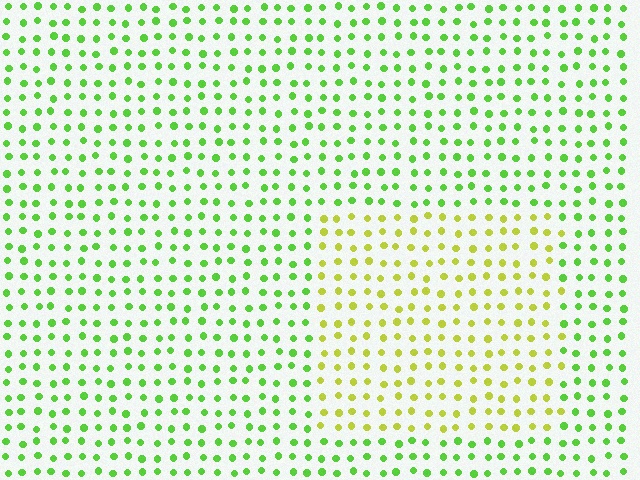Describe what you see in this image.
The image is filled with small lime elements in a uniform arrangement. A rectangle-shaped region is visible where the elements are tinted to a slightly different hue, forming a subtle color boundary.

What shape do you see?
I see a rectangle.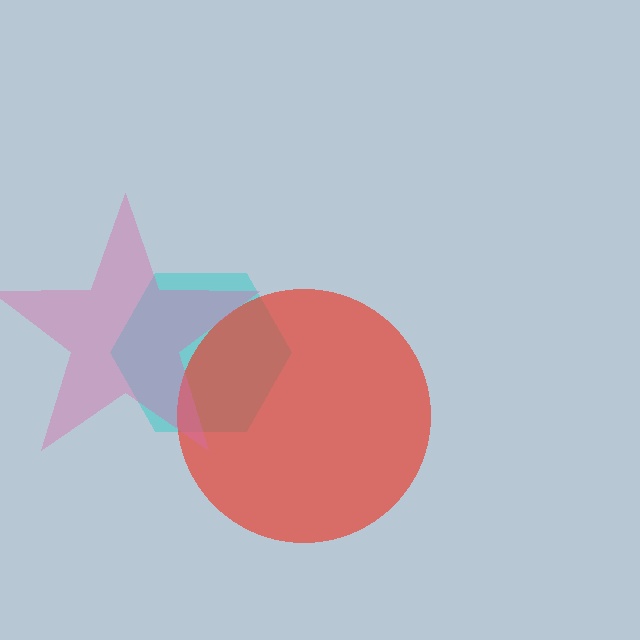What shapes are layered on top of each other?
The layered shapes are: a cyan hexagon, a red circle, a pink star.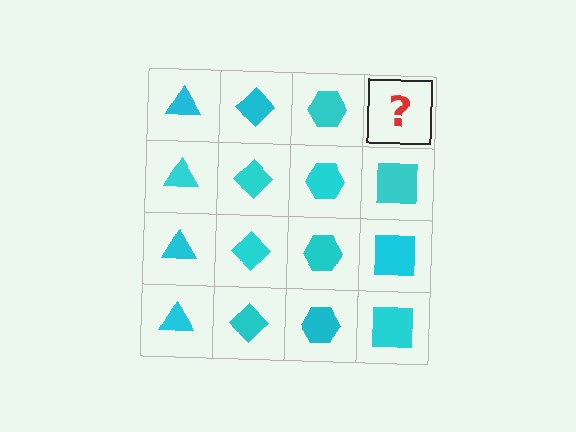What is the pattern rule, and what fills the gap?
The rule is that each column has a consistent shape. The gap should be filled with a cyan square.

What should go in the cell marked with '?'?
The missing cell should contain a cyan square.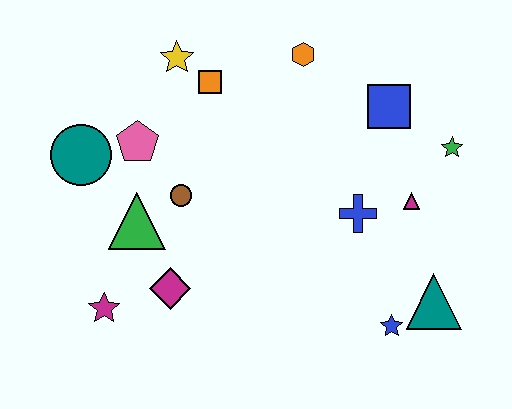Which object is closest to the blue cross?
The magenta triangle is closest to the blue cross.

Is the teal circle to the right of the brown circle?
No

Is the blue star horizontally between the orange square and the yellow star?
No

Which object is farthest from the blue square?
The magenta star is farthest from the blue square.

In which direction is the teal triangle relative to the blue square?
The teal triangle is below the blue square.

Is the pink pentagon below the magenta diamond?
No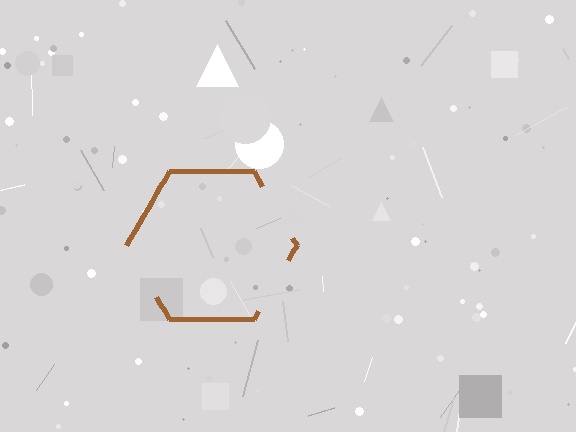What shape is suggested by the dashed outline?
The dashed outline suggests a hexagon.